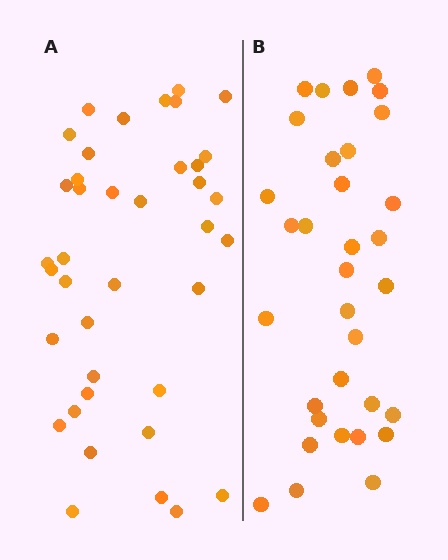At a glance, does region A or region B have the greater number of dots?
Region A (the left region) has more dots.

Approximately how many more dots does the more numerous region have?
Region A has about 6 more dots than region B.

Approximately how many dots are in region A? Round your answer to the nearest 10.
About 40 dots. (The exact count is 39, which rounds to 40.)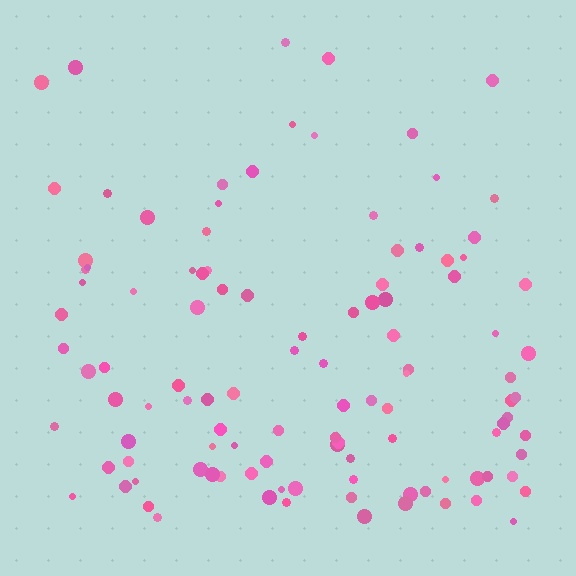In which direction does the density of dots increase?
From top to bottom, with the bottom side densest.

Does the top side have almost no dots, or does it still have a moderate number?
Still a moderate number, just noticeably fewer than the bottom.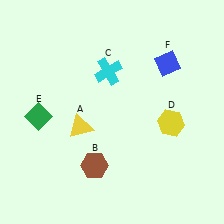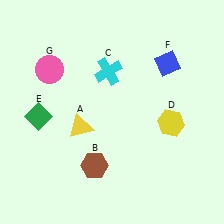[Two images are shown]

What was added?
A pink circle (G) was added in Image 2.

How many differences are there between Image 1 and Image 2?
There is 1 difference between the two images.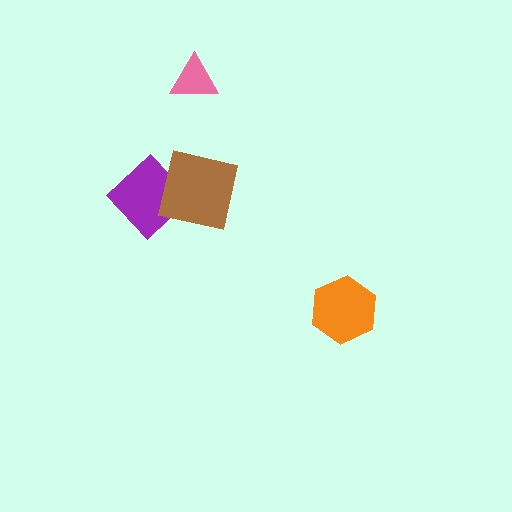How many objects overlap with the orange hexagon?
0 objects overlap with the orange hexagon.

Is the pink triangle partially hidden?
No, no other shape covers it.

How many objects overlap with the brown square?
1 object overlaps with the brown square.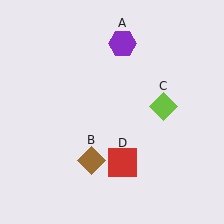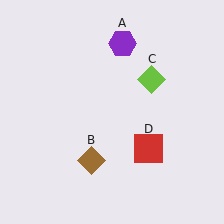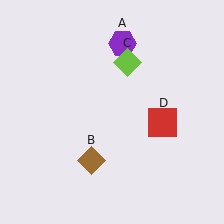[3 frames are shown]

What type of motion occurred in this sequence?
The lime diamond (object C), red square (object D) rotated counterclockwise around the center of the scene.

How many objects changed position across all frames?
2 objects changed position: lime diamond (object C), red square (object D).